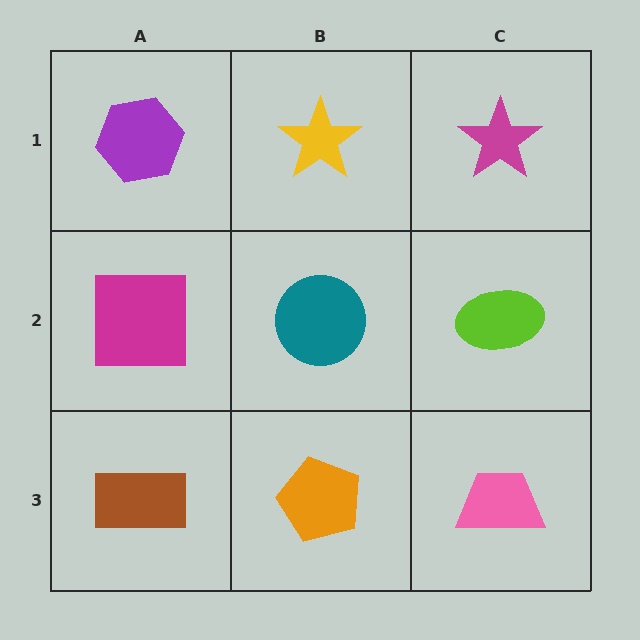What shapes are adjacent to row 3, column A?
A magenta square (row 2, column A), an orange pentagon (row 3, column B).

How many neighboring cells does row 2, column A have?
3.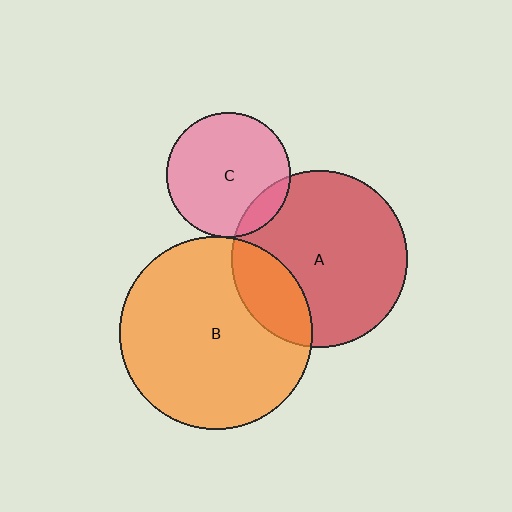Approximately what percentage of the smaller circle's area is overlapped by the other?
Approximately 5%.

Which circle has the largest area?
Circle B (orange).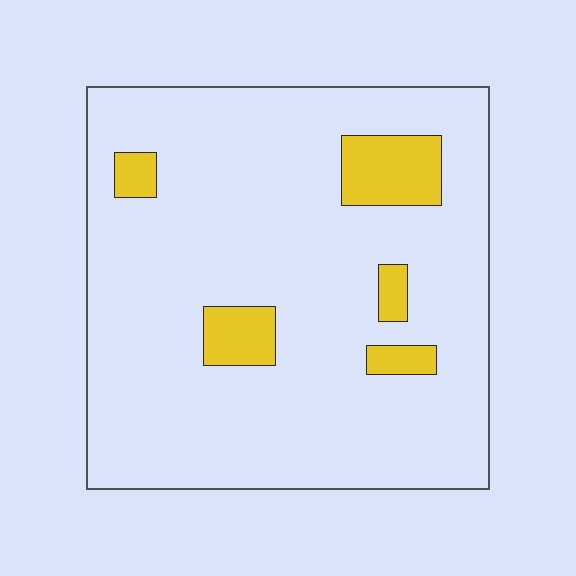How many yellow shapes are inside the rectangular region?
5.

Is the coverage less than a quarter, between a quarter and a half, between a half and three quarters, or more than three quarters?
Less than a quarter.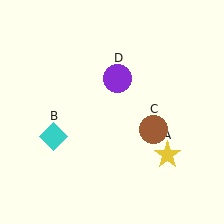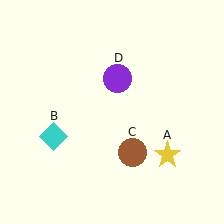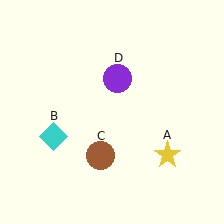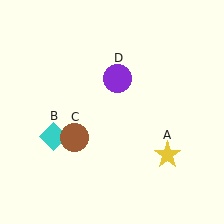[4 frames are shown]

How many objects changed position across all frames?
1 object changed position: brown circle (object C).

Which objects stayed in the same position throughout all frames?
Yellow star (object A) and cyan diamond (object B) and purple circle (object D) remained stationary.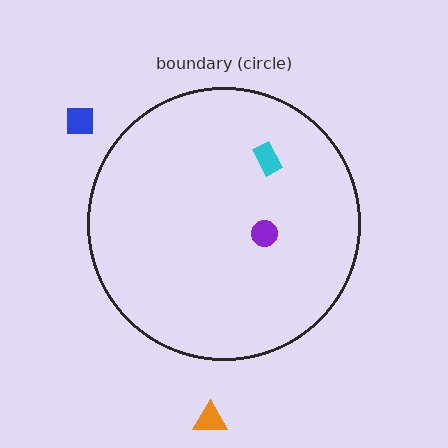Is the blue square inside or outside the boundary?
Outside.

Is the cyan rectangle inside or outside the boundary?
Inside.